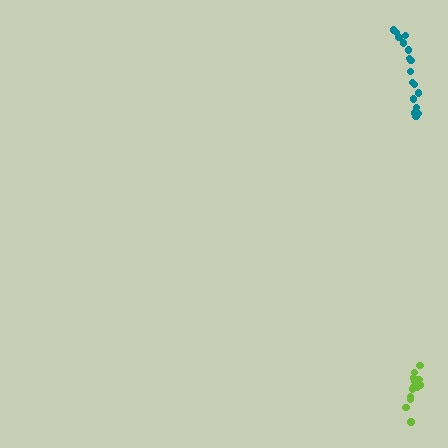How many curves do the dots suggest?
There are 2 distinct paths.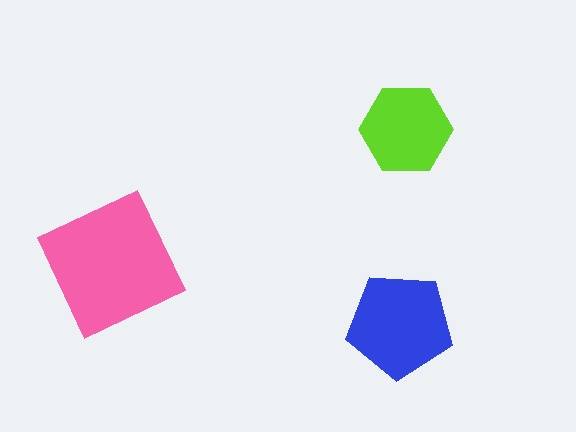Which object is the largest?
The pink square.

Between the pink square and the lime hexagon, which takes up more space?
The pink square.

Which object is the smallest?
The lime hexagon.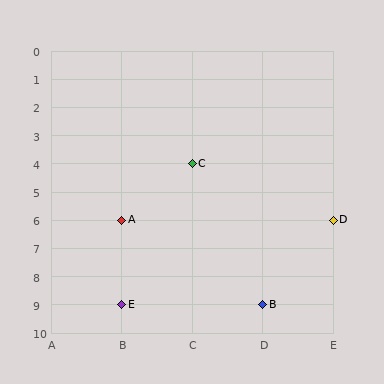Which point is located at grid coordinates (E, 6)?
Point D is at (E, 6).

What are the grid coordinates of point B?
Point B is at grid coordinates (D, 9).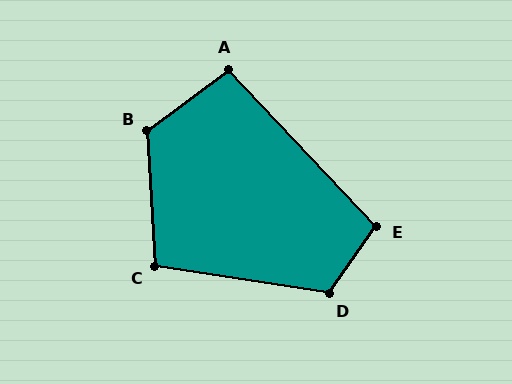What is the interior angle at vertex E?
Approximately 102 degrees (obtuse).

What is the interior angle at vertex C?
Approximately 102 degrees (obtuse).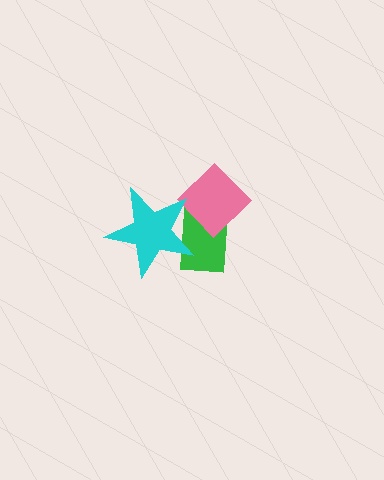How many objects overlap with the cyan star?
2 objects overlap with the cyan star.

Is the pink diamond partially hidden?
Yes, it is partially covered by another shape.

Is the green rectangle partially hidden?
Yes, it is partially covered by another shape.